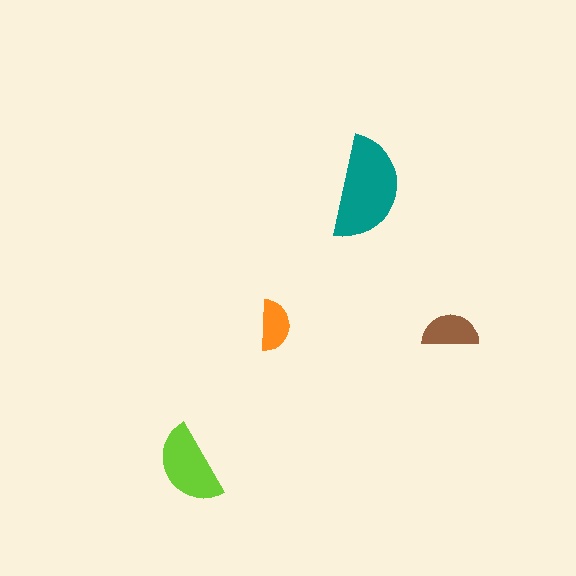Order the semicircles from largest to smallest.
the teal one, the lime one, the brown one, the orange one.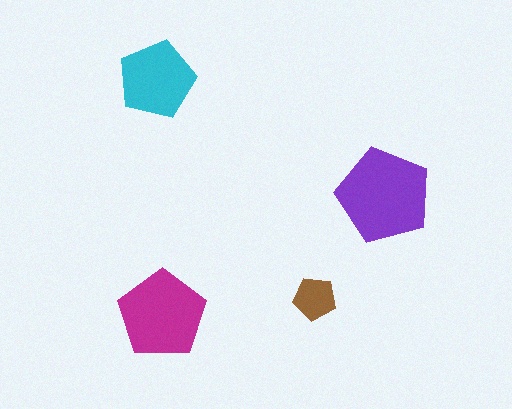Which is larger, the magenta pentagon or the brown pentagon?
The magenta one.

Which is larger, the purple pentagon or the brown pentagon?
The purple one.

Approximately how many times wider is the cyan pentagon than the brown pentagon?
About 2 times wider.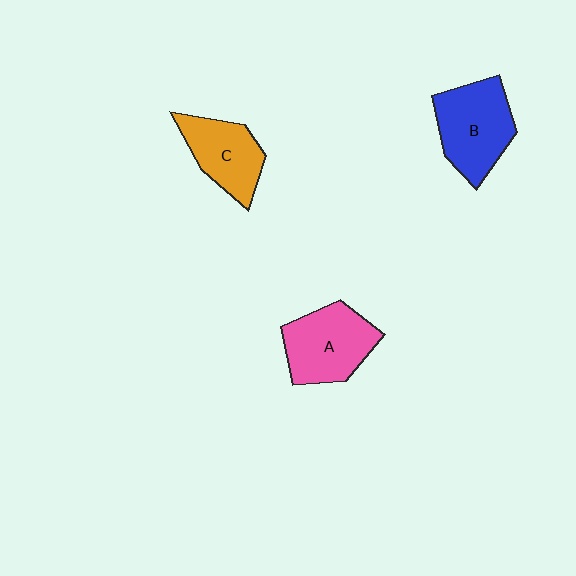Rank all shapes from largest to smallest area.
From largest to smallest: B (blue), A (pink), C (orange).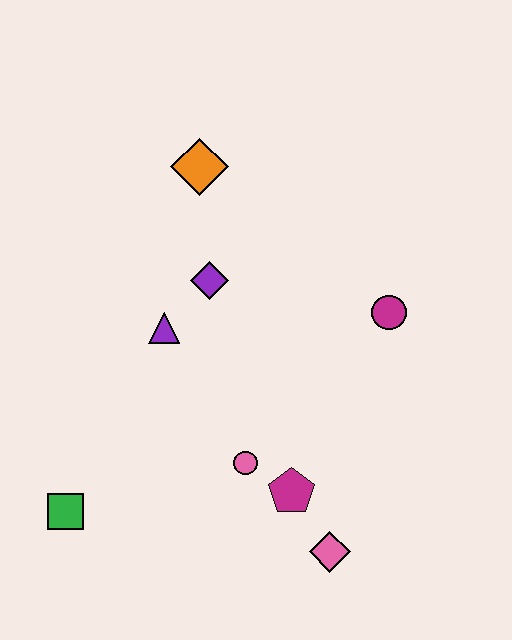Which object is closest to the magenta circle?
The purple diamond is closest to the magenta circle.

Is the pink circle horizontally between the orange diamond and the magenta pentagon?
Yes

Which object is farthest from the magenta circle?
The green square is farthest from the magenta circle.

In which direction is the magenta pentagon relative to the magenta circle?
The magenta pentagon is below the magenta circle.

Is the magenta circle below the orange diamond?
Yes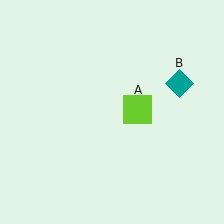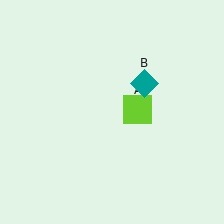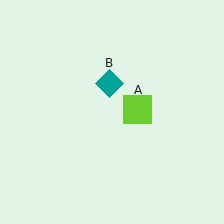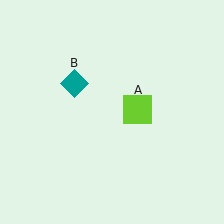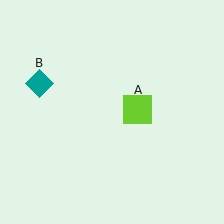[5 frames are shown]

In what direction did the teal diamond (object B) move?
The teal diamond (object B) moved left.